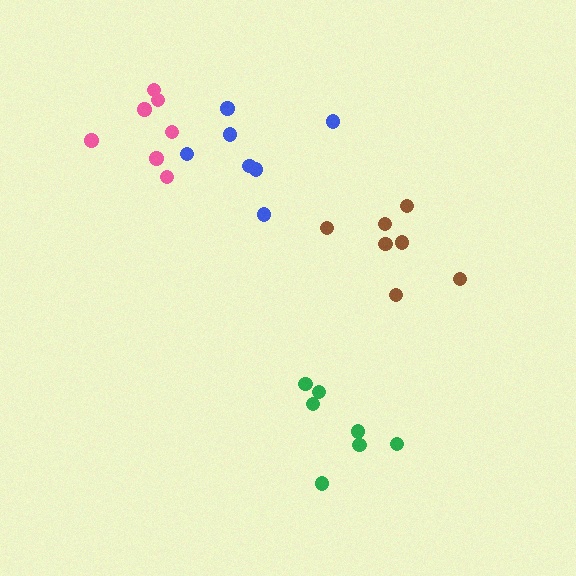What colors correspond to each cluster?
The clusters are colored: pink, brown, blue, green.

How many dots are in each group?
Group 1: 7 dots, Group 2: 7 dots, Group 3: 7 dots, Group 4: 7 dots (28 total).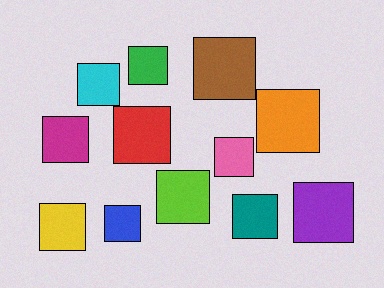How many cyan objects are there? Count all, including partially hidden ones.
There is 1 cyan object.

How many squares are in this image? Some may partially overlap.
There are 12 squares.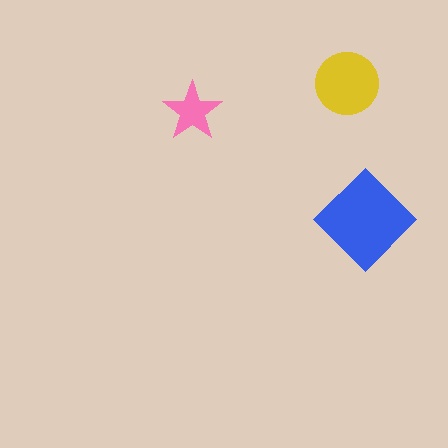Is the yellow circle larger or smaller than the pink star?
Larger.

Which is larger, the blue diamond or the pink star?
The blue diamond.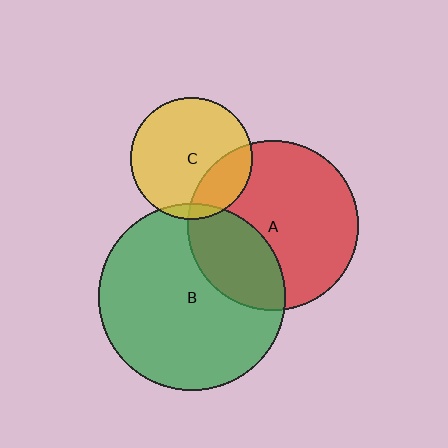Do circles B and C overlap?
Yes.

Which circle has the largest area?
Circle B (green).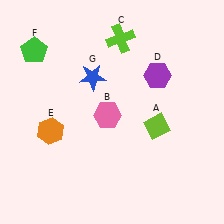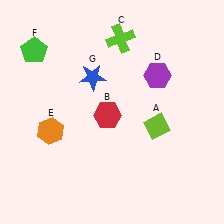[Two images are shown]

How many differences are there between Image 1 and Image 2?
There is 1 difference between the two images.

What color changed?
The hexagon (B) changed from pink in Image 1 to red in Image 2.